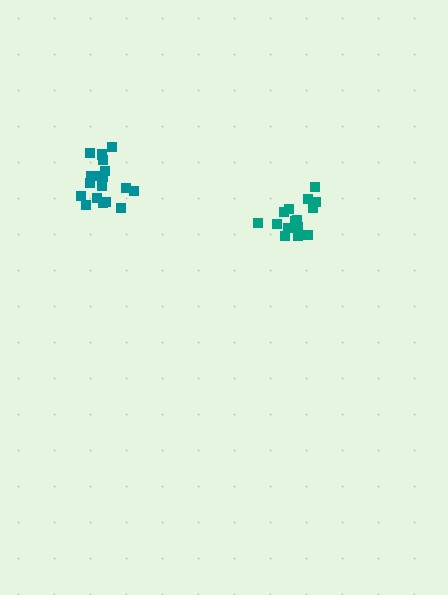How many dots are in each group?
Group 1: 15 dots, Group 2: 18 dots (33 total).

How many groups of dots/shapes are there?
There are 2 groups.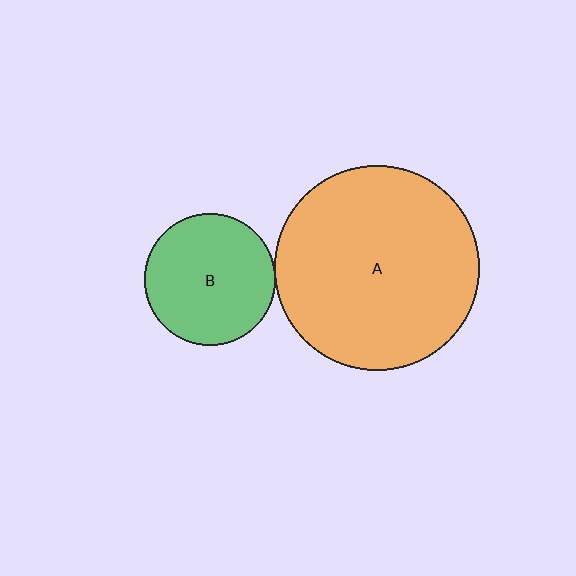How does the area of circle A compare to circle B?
Approximately 2.4 times.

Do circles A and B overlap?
Yes.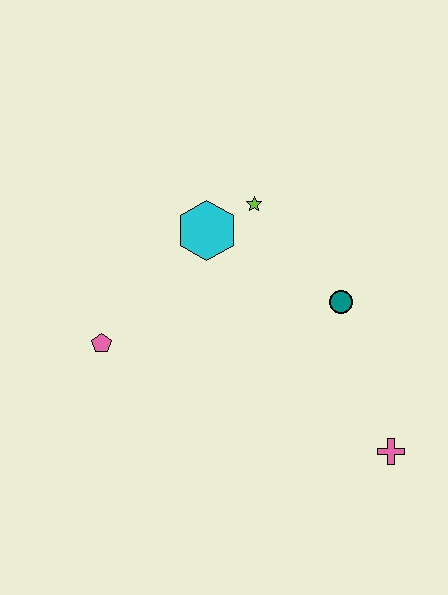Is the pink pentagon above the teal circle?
No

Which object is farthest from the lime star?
The pink cross is farthest from the lime star.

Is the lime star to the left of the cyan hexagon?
No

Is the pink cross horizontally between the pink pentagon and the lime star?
No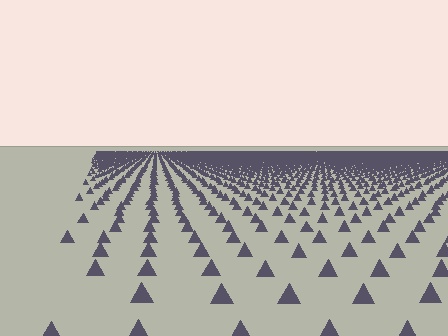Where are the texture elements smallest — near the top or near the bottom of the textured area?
Near the top.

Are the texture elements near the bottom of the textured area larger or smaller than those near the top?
Larger. Near the bottom, elements are closer to the viewer and appear at a bigger on-screen size.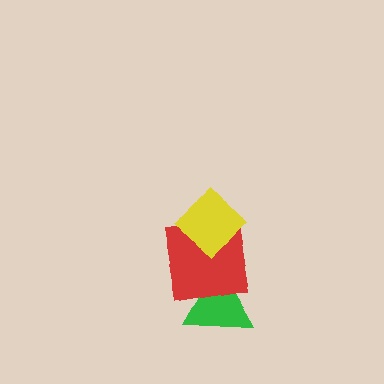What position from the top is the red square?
The red square is 2nd from the top.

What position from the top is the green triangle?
The green triangle is 3rd from the top.